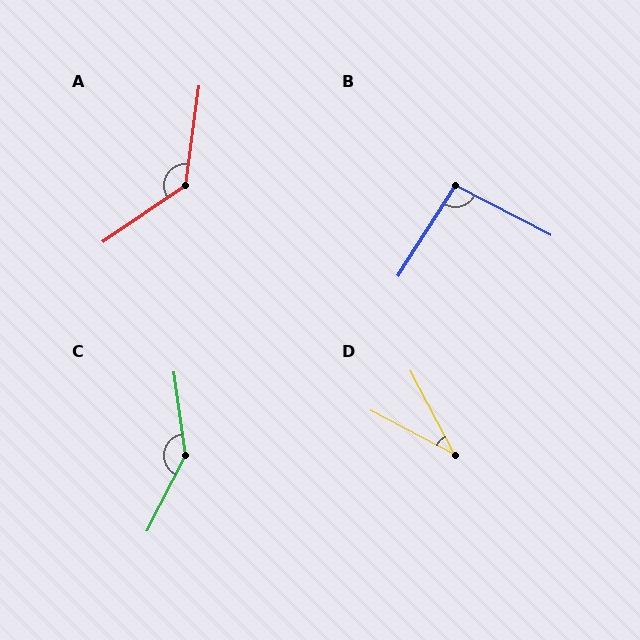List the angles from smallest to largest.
D (34°), B (95°), A (132°), C (145°).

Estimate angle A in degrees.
Approximately 132 degrees.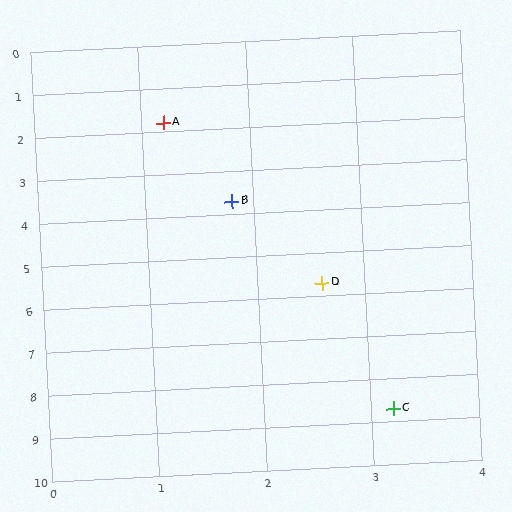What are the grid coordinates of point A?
Point A is at approximately (1.2, 1.8).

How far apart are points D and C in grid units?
Points D and C are about 3.1 grid units apart.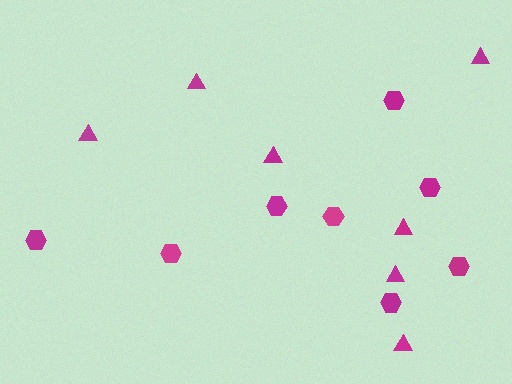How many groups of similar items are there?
There are 2 groups: one group of hexagons (8) and one group of triangles (7).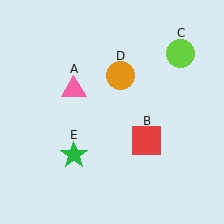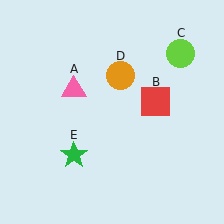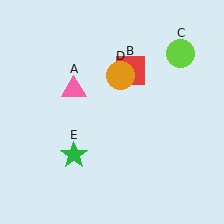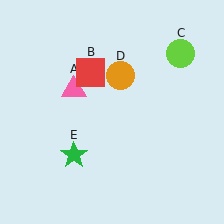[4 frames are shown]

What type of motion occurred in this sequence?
The red square (object B) rotated counterclockwise around the center of the scene.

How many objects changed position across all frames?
1 object changed position: red square (object B).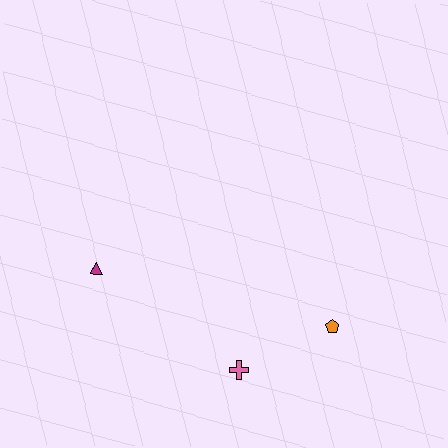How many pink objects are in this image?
There is 1 pink object.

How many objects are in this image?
There are 3 objects.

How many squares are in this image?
There are no squares.